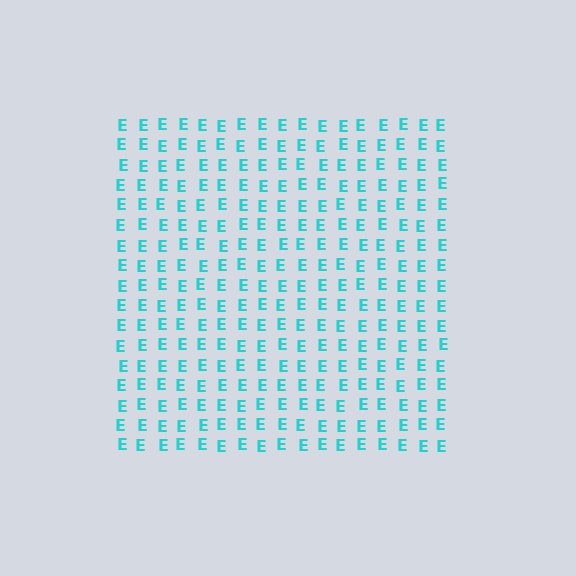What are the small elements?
The small elements are letter E's.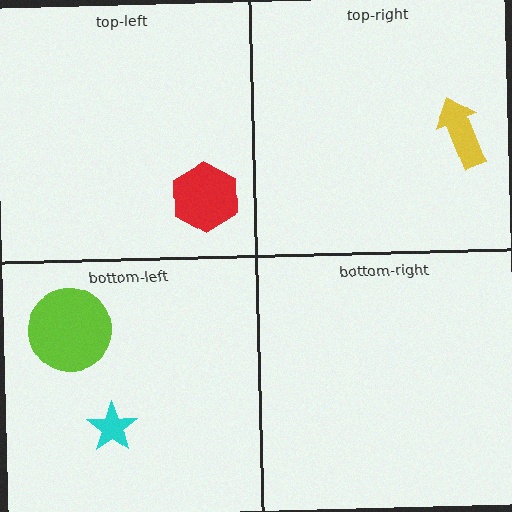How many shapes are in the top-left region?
1.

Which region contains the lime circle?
The bottom-left region.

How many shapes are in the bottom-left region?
2.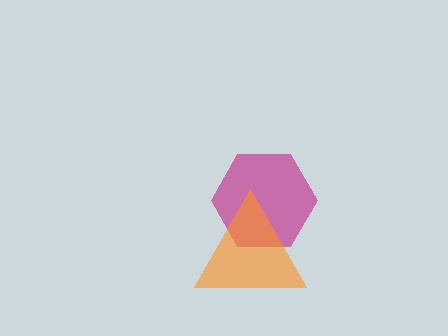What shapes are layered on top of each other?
The layered shapes are: a magenta hexagon, an orange triangle.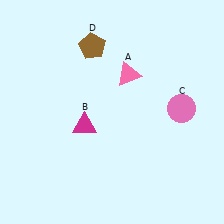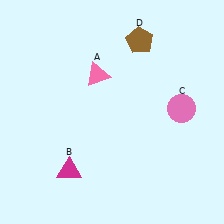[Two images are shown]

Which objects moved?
The objects that moved are: the pink triangle (A), the magenta triangle (B), the brown pentagon (D).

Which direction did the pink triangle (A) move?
The pink triangle (A) moved left.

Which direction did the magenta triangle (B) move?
The magenta triangle (B) moved down.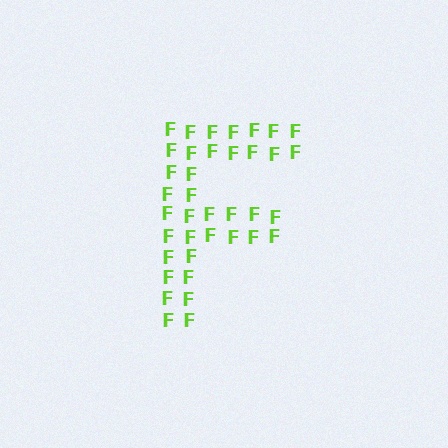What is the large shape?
The large shape is the letter F.